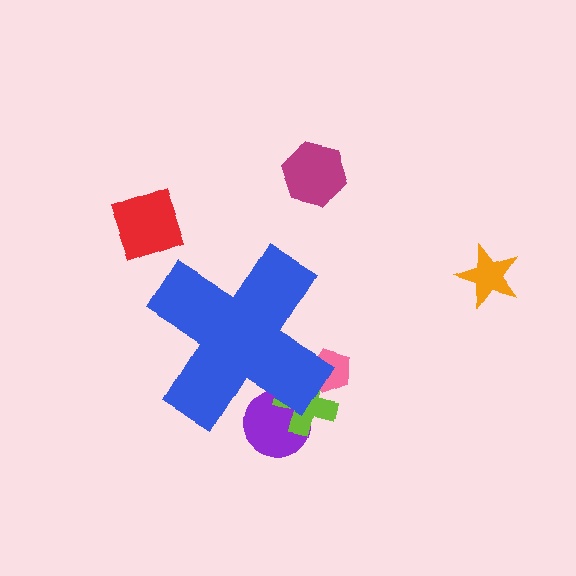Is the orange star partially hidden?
No, the orange star is fully visible.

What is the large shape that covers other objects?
A blue cross.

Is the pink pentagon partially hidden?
Yes, the pink pentagon is partially hidden behind the blue cross.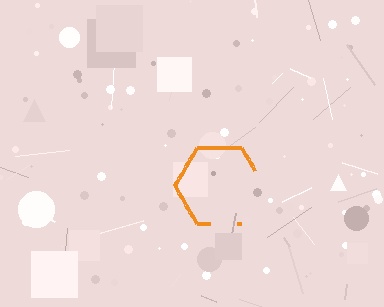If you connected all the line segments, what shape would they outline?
They would outline a hexagon.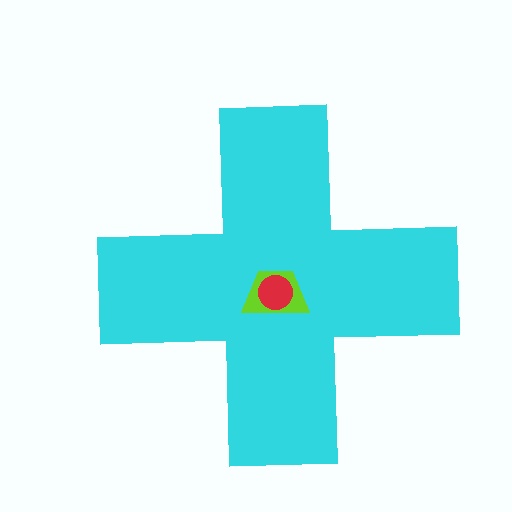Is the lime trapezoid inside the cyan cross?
Yes.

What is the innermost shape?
The red circle.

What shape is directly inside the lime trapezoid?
The red circle.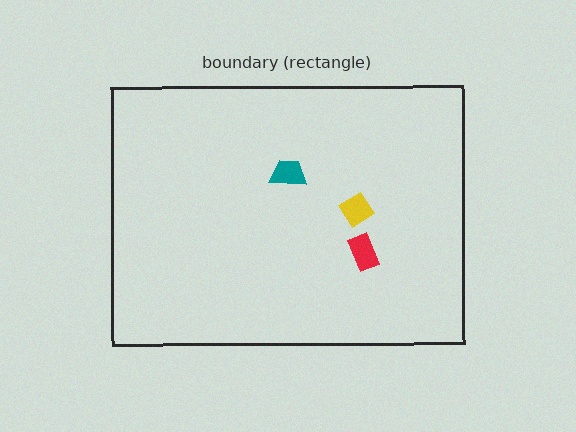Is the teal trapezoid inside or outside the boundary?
Inside.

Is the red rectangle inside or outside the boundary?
Inside.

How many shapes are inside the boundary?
3 inside, 0 outside.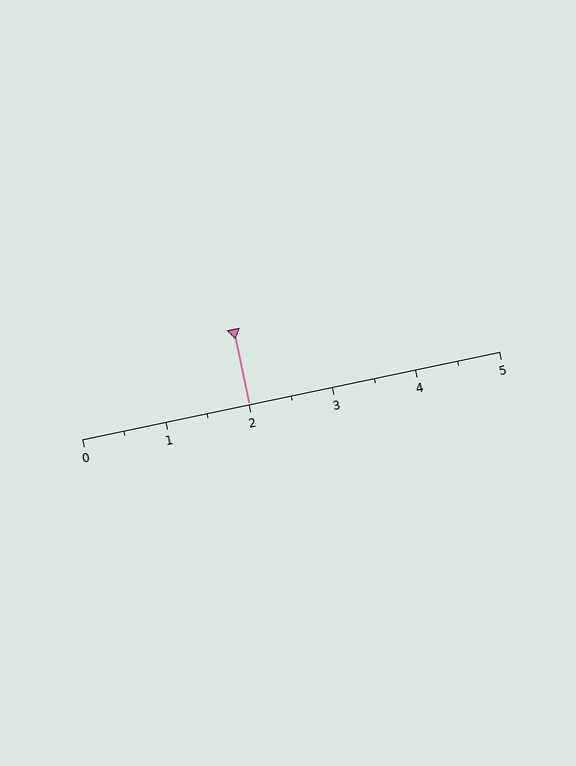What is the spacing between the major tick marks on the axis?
The major ticks are spaced 1 apart.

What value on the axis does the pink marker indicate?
The marker indicates approximately 2.